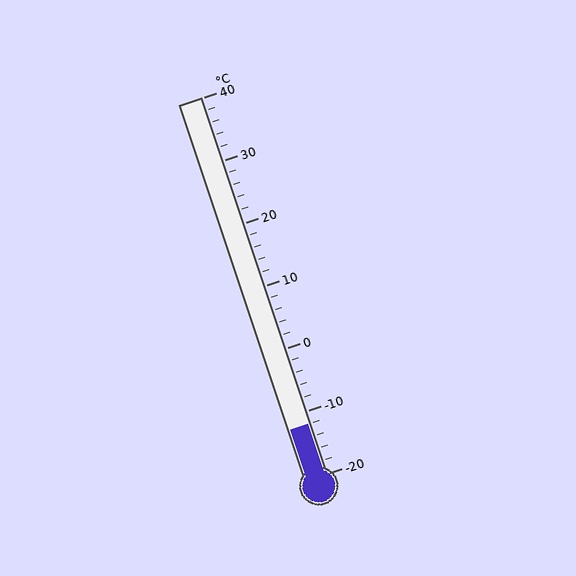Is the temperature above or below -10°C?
The temperature is below -10°C.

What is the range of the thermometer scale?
The thermometer scale ranges from -20°C to 40°C.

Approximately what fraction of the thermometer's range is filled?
The thermometer is filled to approximately 15% of its range.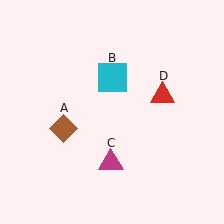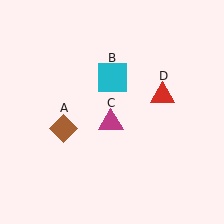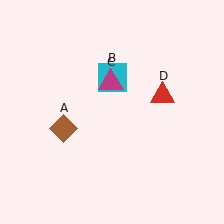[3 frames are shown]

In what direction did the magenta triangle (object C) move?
The magenta triangle (object C) moved up.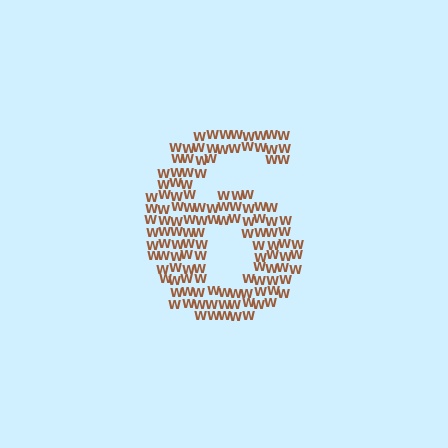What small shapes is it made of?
It is made of small letter W's.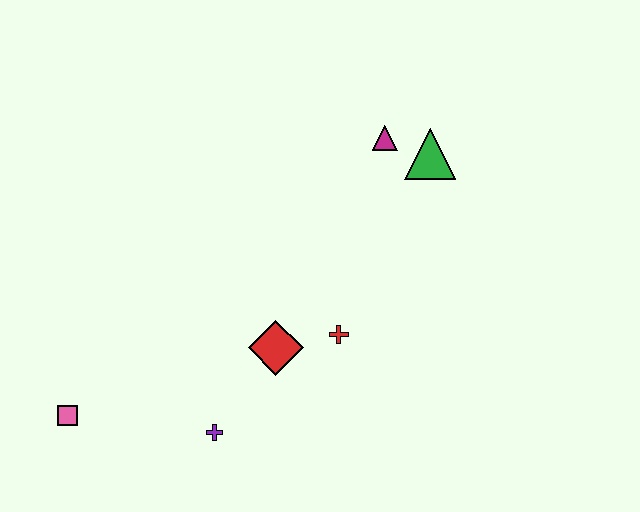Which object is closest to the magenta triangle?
The green triangle is closest to the magenta triangle.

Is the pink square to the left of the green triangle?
Yes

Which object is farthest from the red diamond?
The green triangle is farthest from the red diamond.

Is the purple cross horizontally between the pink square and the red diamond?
Yes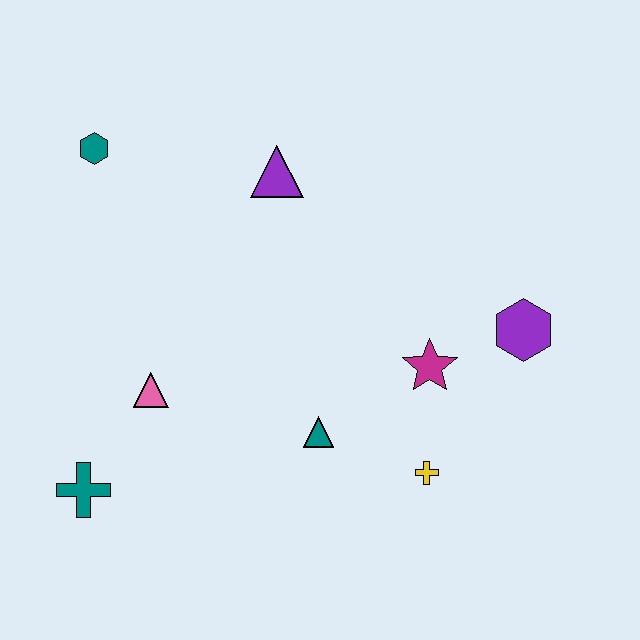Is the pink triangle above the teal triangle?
Yes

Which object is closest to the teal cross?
The pink triangle is closest to the teal cross.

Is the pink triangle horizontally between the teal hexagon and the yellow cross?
Yes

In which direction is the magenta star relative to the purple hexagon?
The magenta star is to the left of the purple hexagon.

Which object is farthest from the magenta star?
The teal hexagon is farthest from the magenta star.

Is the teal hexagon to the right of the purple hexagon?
No